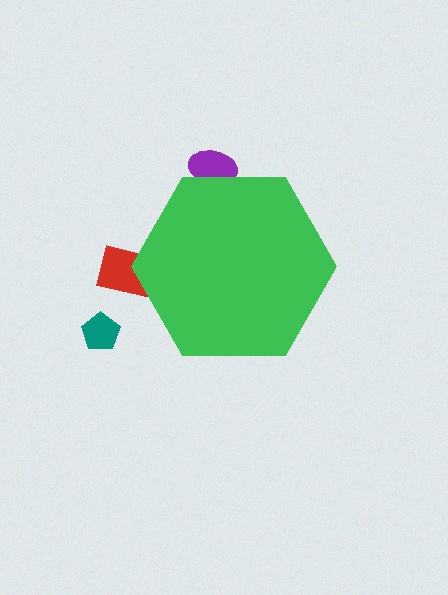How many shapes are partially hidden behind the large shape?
2 shapes are partially hidden.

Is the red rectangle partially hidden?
Yes, the red rectangle is partially hidden behind the green hexagon.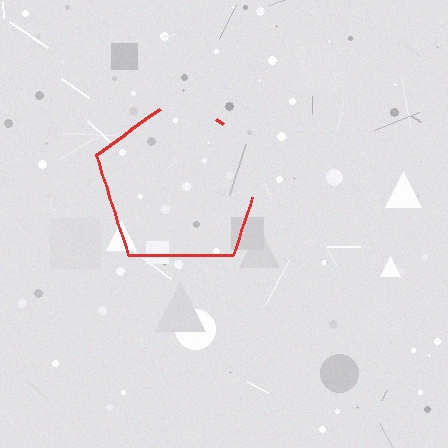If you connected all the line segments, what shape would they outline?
They would outline a pentagon.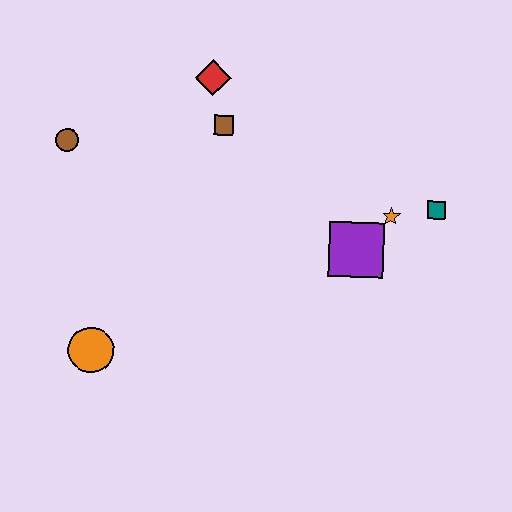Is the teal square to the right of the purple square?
Yes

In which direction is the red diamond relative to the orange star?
The red diamond is to the left of the orange star.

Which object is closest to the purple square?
The orange star is closest to the purple square.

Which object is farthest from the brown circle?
The teal square is farthest from the brown circle.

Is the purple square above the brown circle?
No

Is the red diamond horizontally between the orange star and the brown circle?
Yes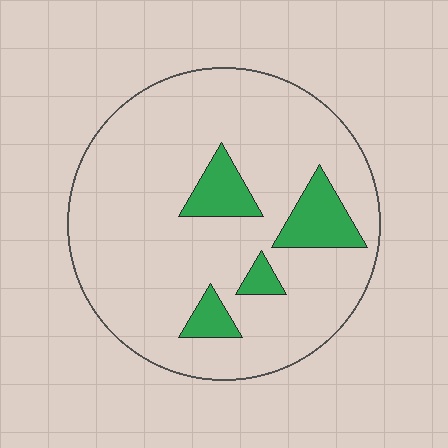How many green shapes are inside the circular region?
4.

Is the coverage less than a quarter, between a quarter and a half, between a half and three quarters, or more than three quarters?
Less than a quarter.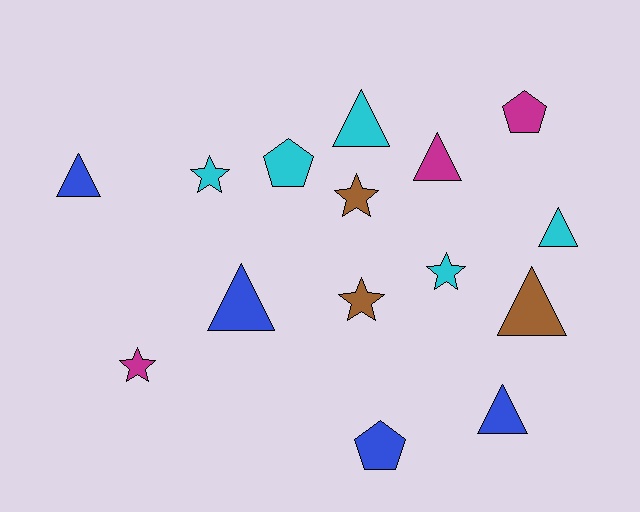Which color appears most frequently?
Cyan, with 5 objects.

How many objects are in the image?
There are 15 objects.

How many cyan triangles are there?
There are 2 cyan triangles.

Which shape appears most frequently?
Triangle, with 7 objects.